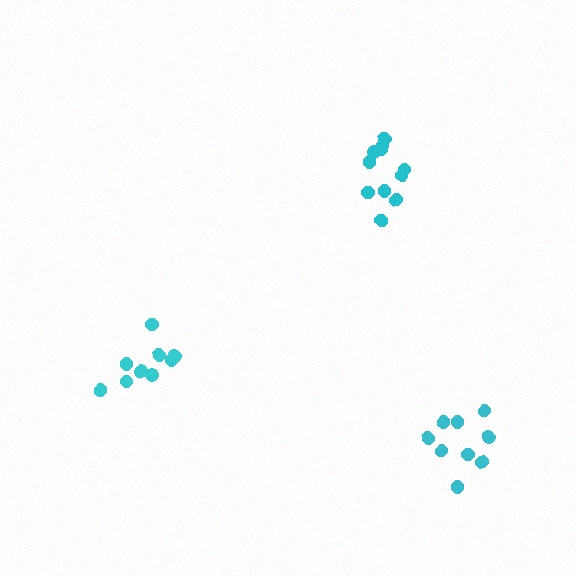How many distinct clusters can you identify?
There are 3 distinct clusters.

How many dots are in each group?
Group 1: 11 dots, Group 2: 9 dots, Group 3: 9 dots (29 total).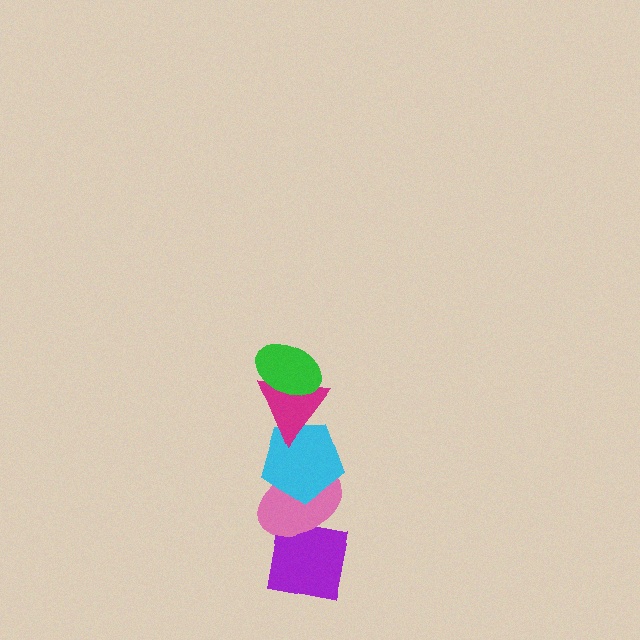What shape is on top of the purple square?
The pink ellipse is on top of the purple square.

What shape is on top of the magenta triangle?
The green ellipse is on top of the magenta triangle.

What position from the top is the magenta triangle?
The magenta triangle is 2nd from the top.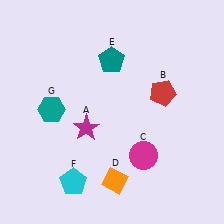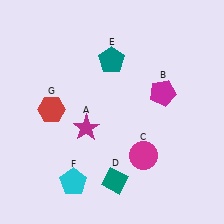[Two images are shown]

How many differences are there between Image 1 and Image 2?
There are 3 differences between the two images.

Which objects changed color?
B changed from red to magenta. D changed from orange to teal. G changed from teal to red.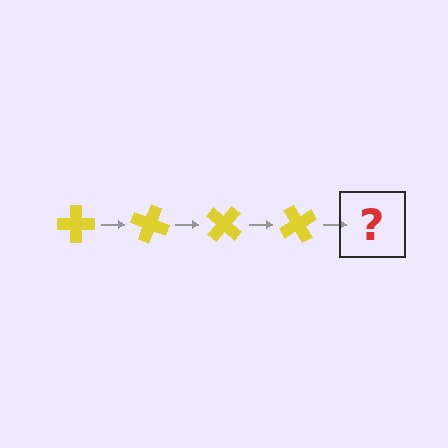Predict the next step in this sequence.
The next step is a yellow cross rotated 80 degrees.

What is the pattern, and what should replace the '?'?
The pattern is that the cross rotates 20 degrees each step. The '?' should be a yellow cross rotated 80 degrees.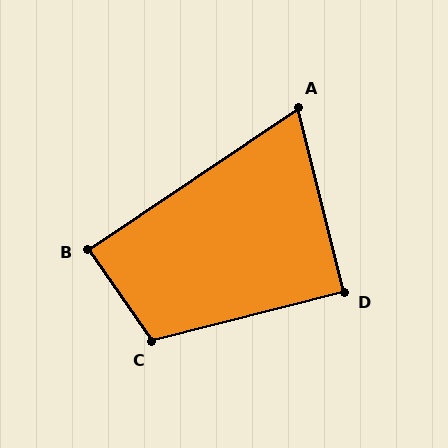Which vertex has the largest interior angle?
C, at approximately 110 degrees.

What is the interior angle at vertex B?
Approximately 90 degrees (approximately right).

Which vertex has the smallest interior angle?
A, at approximately 70 degrees.